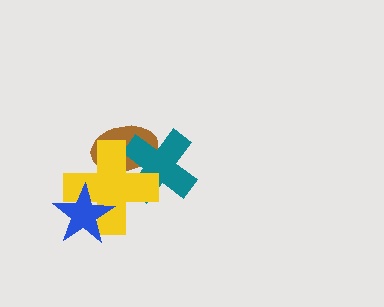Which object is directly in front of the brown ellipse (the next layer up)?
The teal cross is directly in front of the brown ellipse.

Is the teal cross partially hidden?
Yes, it is partially covered by another shape.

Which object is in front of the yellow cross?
The blue star is in front of the yellow cross.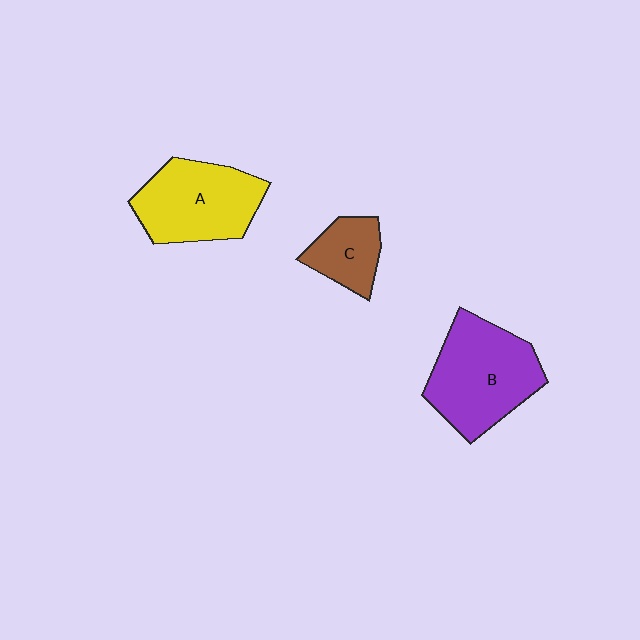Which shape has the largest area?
Shape B (purple).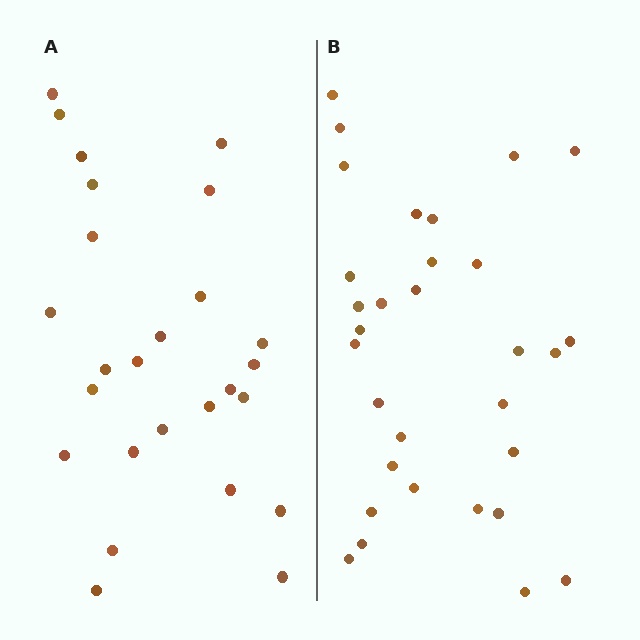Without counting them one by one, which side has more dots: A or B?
Region B (the right region) has more dots.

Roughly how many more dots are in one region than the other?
Region B has about 5 more dots than region A.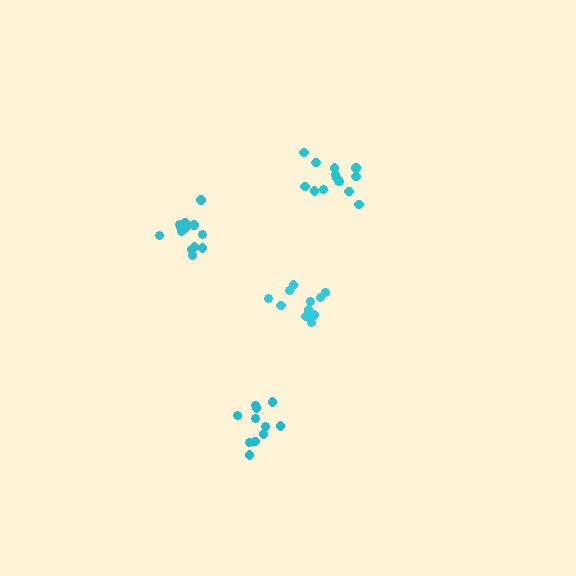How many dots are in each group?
Group 1: 14 dots, Group 2: 13 dots, Group 3: 11 dots, Group 4: 11 dots (49 total).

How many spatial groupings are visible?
There are 4 spatial groupings.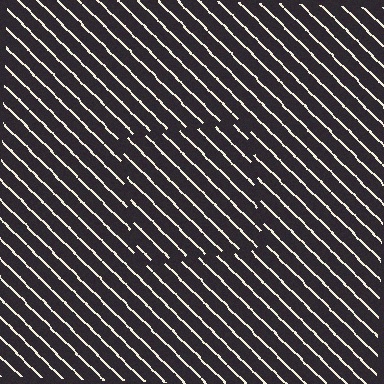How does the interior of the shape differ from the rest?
The interior of the shape contains the same grating, shifted by half a period — the contour is defined by the phase discontinuity where line-ends from the inner and outer gratings abut.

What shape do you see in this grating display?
An illusory square. The interior of the shape contains the same grating, shifted by half a period — the contour is defined by the phase discontinuity where line-ends from the inner and outer gratings abut.